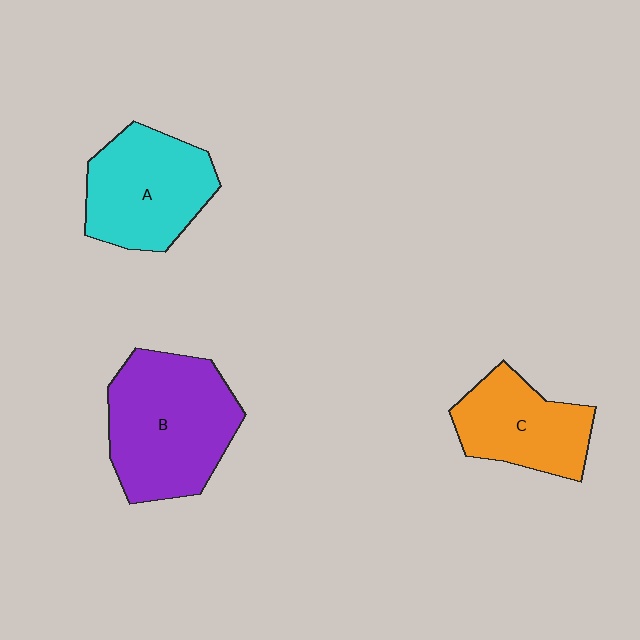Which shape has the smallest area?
Shape C (orange).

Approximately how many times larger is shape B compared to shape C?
Approximately 1.5 times.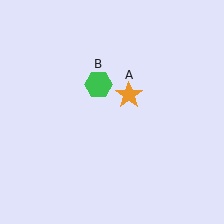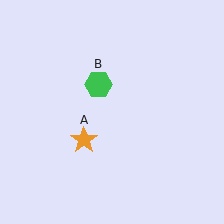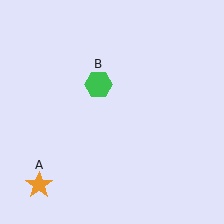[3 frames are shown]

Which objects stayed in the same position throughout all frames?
Green hexagon (object B) remained stationary.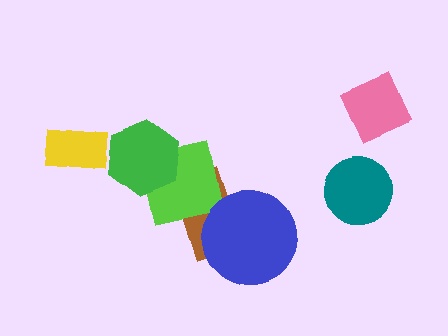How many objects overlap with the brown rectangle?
2 objects overlap with the brown rectangle.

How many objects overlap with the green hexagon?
1 object overlaps with the green hexagon.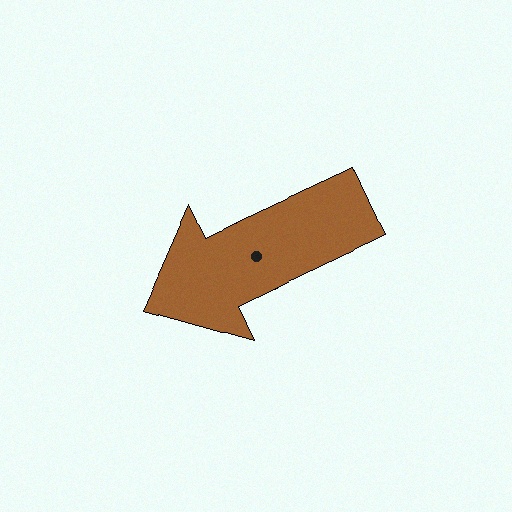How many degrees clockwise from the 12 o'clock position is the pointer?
Approximately 245 degrees.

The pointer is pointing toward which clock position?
Roughly 8 o'clock.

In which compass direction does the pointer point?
Southwest.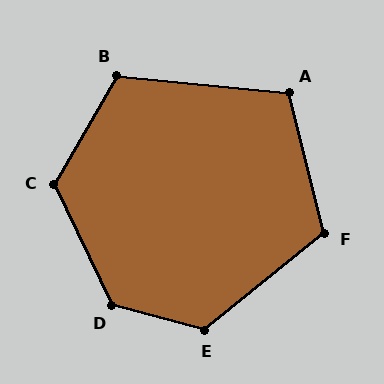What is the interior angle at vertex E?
Approximately 126 degrees (obtuse).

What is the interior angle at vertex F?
Approximately 115 degrees (obtuse).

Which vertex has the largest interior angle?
D, at approximately 131 degrees.